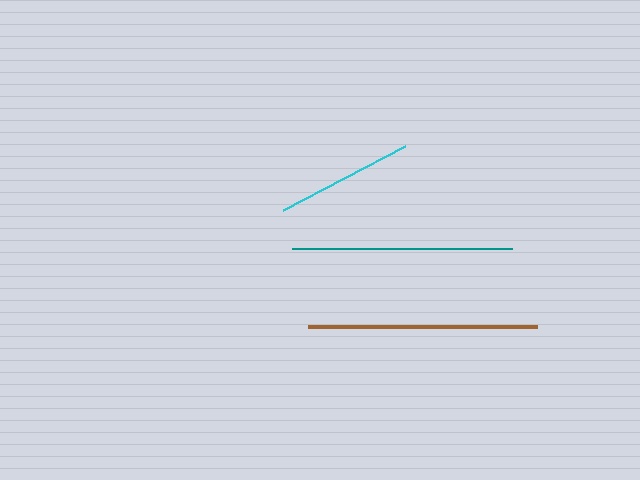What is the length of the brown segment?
The brown segment is approximately 229 pixels long.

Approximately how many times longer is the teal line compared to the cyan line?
The teal line is approximately 1.6 times the length of the cyan line.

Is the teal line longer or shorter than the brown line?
The brown line is longer than the teal line.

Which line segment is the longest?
The brown line is the longest at approximately 229 pixels.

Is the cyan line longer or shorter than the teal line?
The teal line is longer than the cyan line.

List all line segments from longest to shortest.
From longest to shortest: brown, teal, cyan.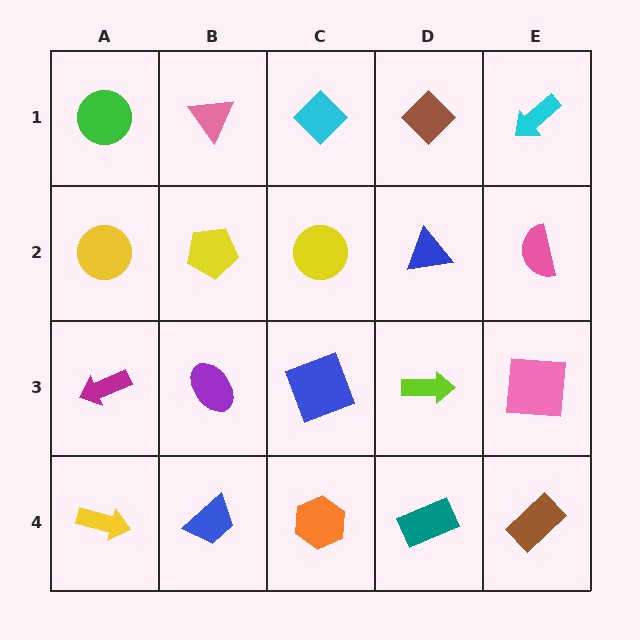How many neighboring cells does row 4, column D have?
3.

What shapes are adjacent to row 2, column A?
A green circle (row 1, column A), a magenta arrow (row 3, column A), a yellow pentagon (row 2, column B).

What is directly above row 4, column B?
A purple ellipse.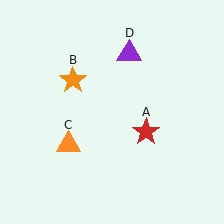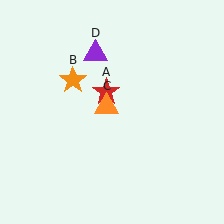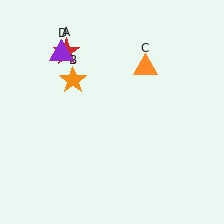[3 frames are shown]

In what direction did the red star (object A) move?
The red star (object A) moved up and to the left.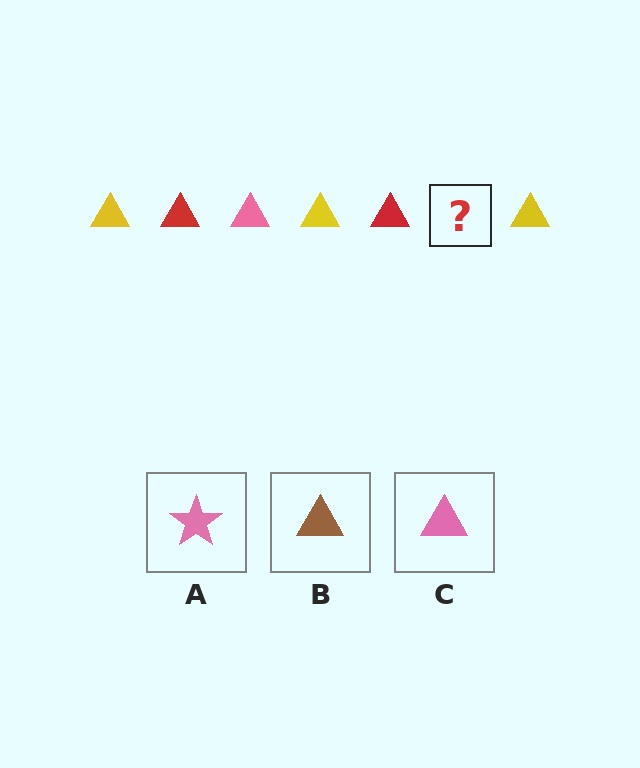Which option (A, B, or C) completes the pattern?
C.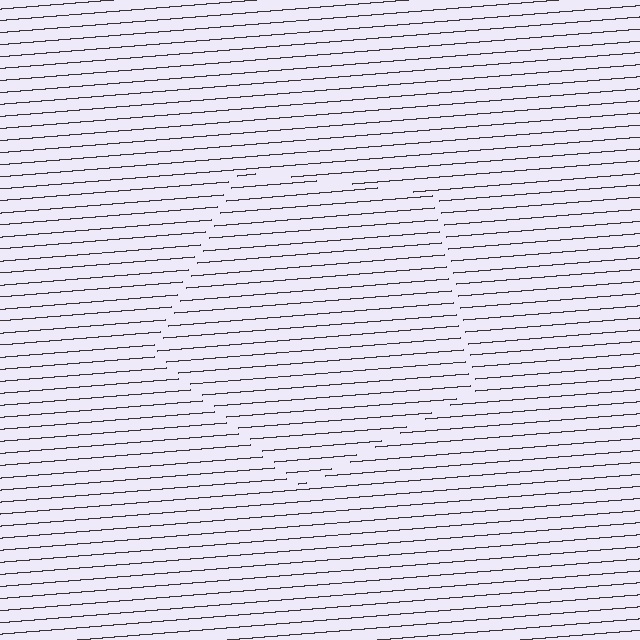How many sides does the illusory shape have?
5 sides — the line-ends trace a pentagon.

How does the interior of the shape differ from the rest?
The interior of the shape contains the same grating, shifted by half a period — the contour is defined by the phase discontinuity where line-ends from the inner and outer gratings abut.